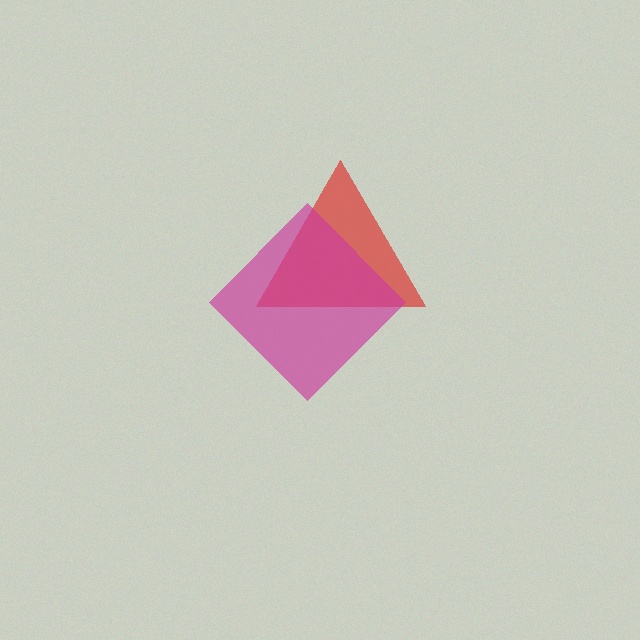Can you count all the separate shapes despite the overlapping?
Yes, there are 2 separate shapes.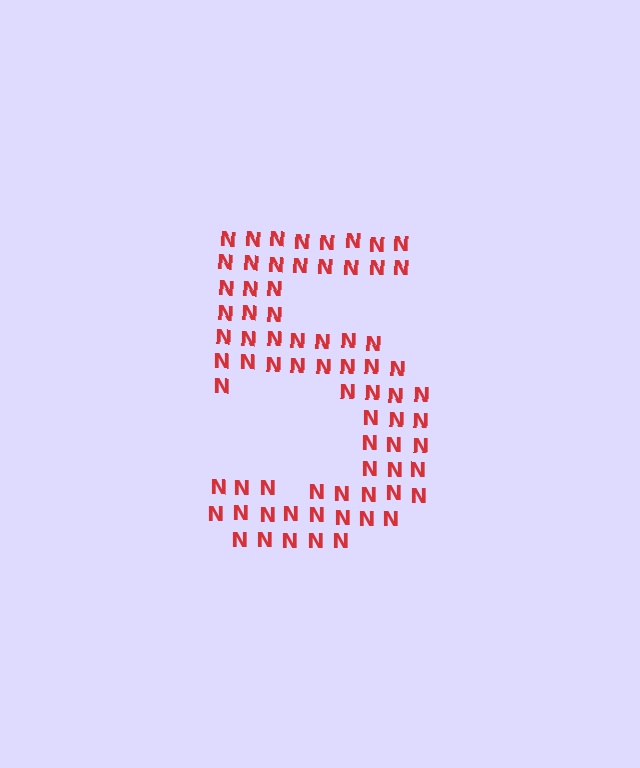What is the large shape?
The large shape is the digit 5.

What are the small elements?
The small elements are letter N's.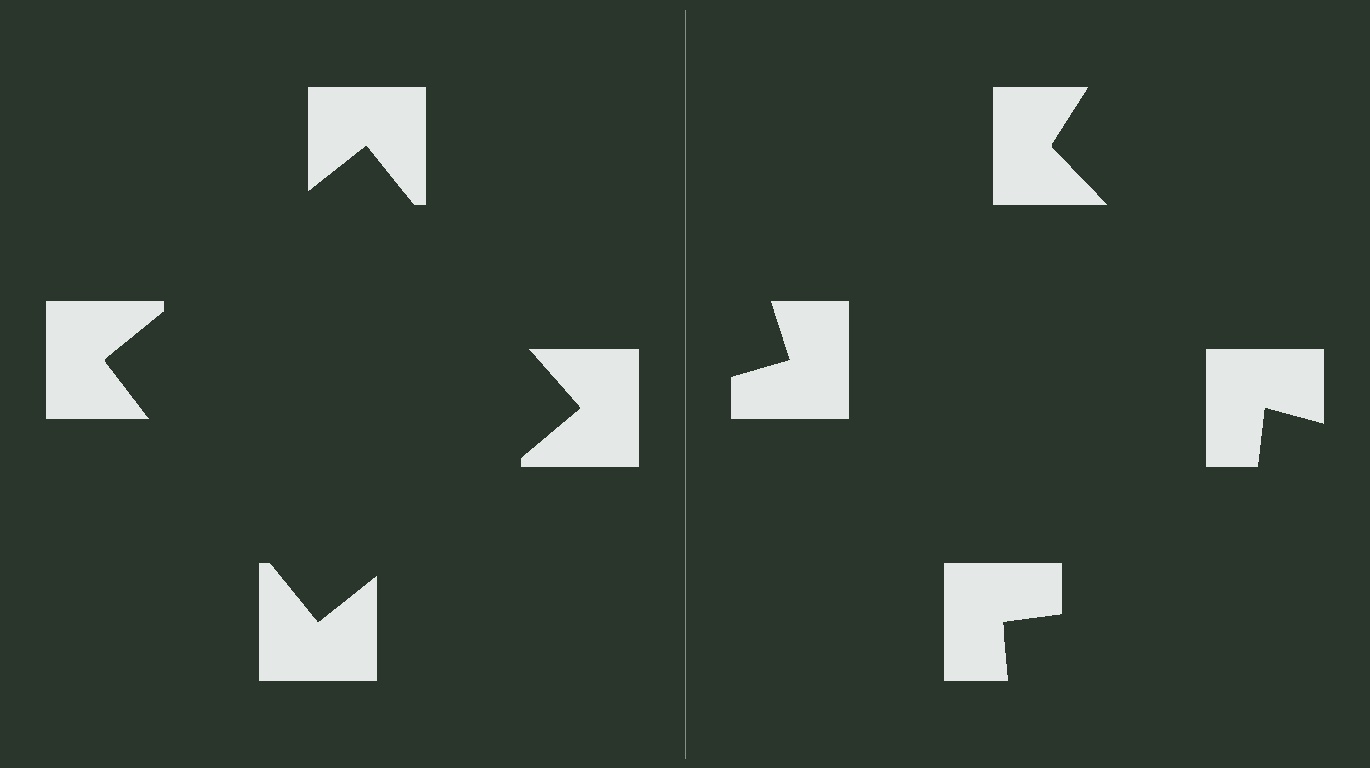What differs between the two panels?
The notched squares are positioned identically on both sides; only the wedge orientations differ. On the left they align to a square; on the right they are misaligned.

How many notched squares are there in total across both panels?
8 — 4 on each side.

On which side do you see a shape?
An illusory square appears on the left side. On the right side the wedge cuts are rotated, so no coherent shape forms.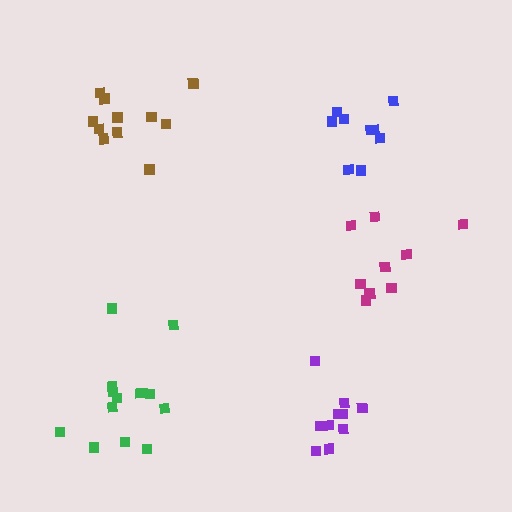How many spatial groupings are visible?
There are 5 spatial groupings.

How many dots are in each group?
Group 1: 11 dots, Group 2: 14 dots, Group 3: 9 dots, Group 4: 9 dots, Group 5: 10 dots (53 total).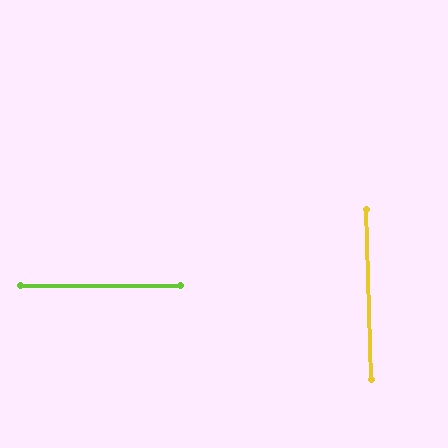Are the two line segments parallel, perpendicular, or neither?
Perpendicular — they meet at approximately 89°.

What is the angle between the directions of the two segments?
Approximately 89 degrees.